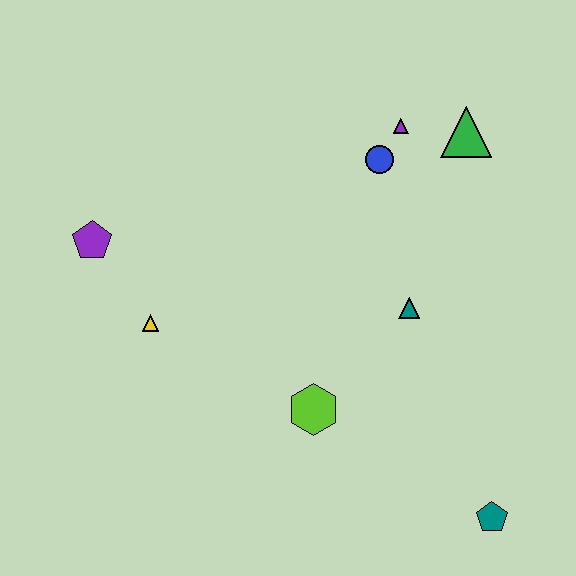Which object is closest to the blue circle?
The purple triangle is closest to the blue circle.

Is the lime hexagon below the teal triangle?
Yes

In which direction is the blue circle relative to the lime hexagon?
The blue circle is above the lime hexagon.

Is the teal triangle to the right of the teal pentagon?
No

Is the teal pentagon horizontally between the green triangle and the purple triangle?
No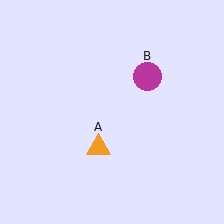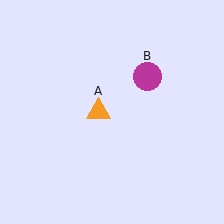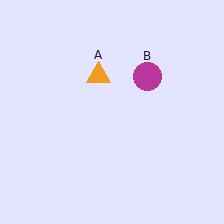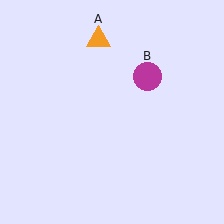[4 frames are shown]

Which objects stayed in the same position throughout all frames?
Magenta circle (object B) remained stationary.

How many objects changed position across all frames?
1 object changed position: orange triangle (object A).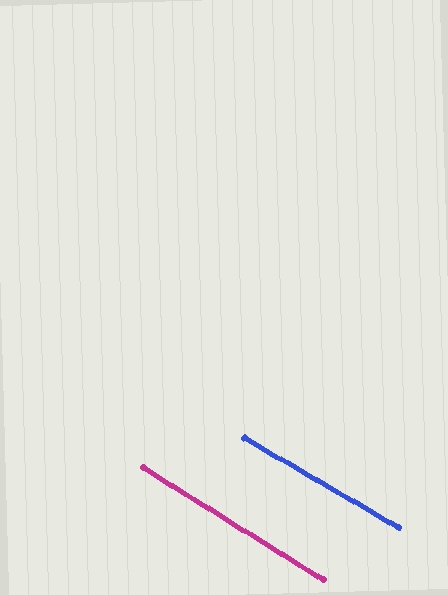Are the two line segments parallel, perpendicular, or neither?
Parallel — their directions differ by only 2.0°.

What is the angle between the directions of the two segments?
Approximately 2 degrees.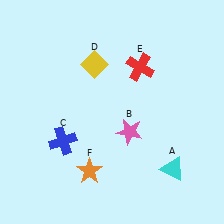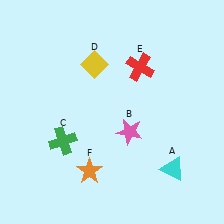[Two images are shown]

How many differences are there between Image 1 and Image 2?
There is 1 difference between the two images.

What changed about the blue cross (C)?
In Image 1, C is blue. In Image 2, it changed to green.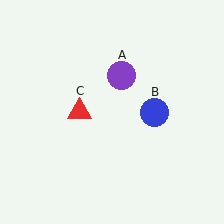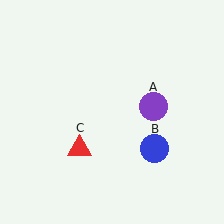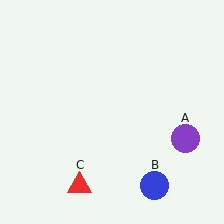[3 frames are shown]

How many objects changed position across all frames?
3 objects changed position: purple circle (object A), blue circle (object B), red triangle (object C).